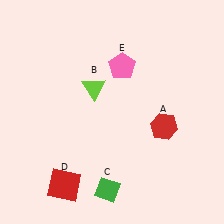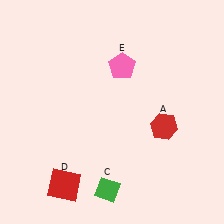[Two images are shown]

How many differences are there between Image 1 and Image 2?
There is 1 difference between the two images.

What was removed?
The lime triangle (B) was removed in Image 2.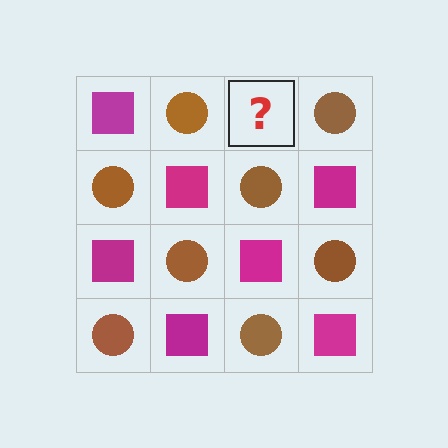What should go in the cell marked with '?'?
The missing cell should contain a magenta square.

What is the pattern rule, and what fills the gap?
The rule is that it alternates magenta square and brown circle in a checkerboard pattern. The gap should be filled with a magenta square.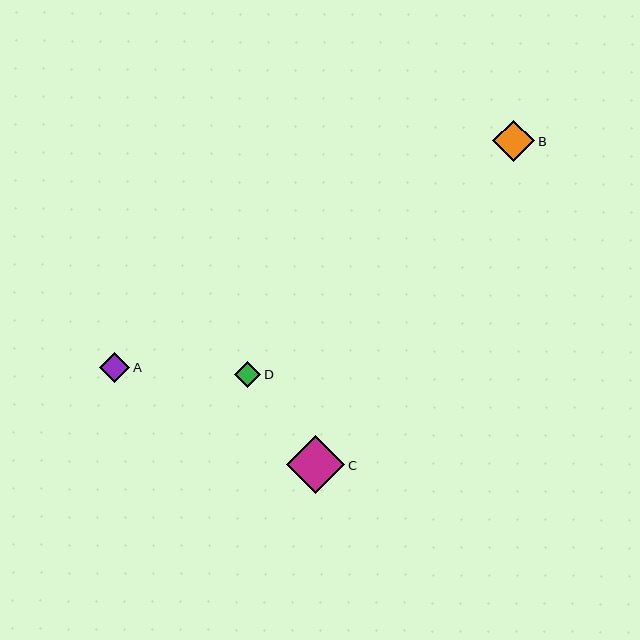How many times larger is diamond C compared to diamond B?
Diamond C is approximately 1.4 times the size of diamond B.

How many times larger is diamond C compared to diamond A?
Diamond C is approximately 1.9 times the size of diamond A.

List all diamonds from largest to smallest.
From largest to smallest: C, B, A, D.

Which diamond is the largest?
Diamond C is the largest with a size of approximately 58 pixels.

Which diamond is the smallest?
Diamond D is the smallest with a size of approximately 26 pixels.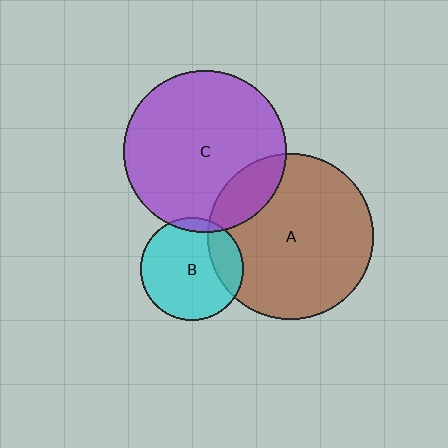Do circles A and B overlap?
Yes.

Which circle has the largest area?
Circle A (brown).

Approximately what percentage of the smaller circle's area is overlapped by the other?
Approximately 20%.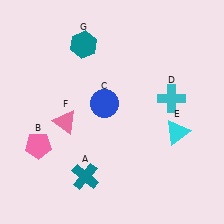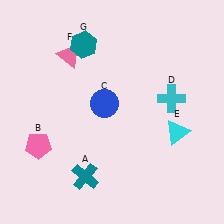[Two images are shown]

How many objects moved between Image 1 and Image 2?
1 object moved between the two images.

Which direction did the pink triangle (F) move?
The pink triangle (F) moved up.